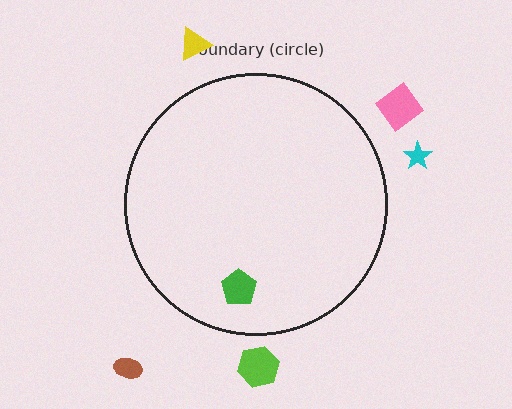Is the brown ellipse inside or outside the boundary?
Outside.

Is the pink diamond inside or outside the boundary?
Outside.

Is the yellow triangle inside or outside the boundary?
Outside.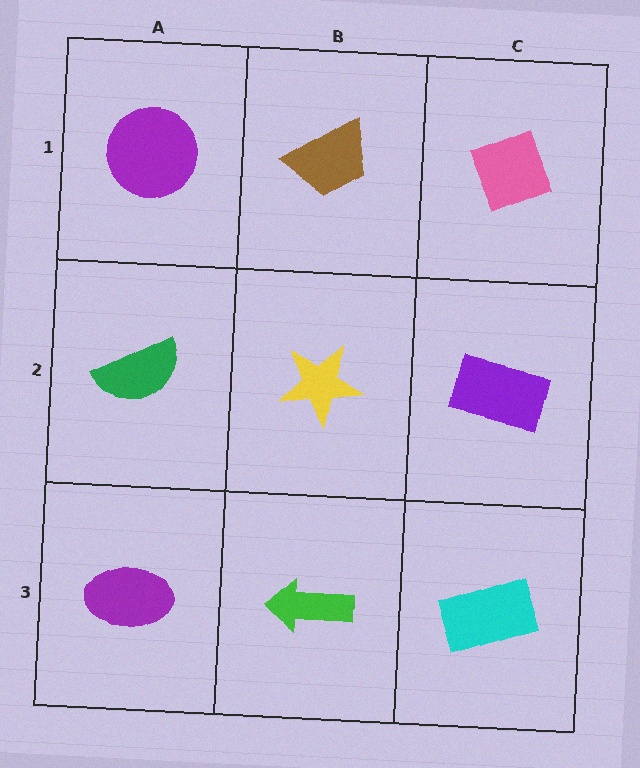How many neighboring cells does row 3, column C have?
2.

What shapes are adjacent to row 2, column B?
A brown trapezoid (row 1, column B), a green arrow (row 3, column B), a green semicircle (row 2, column A), a purple rectangle (row 2, column C).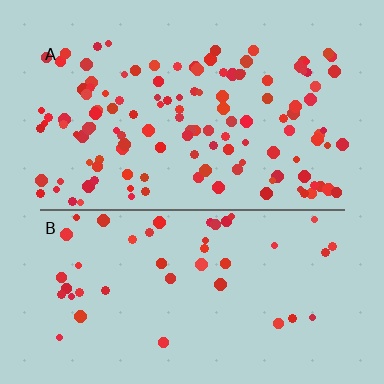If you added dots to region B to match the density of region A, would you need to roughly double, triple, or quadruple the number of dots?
Approximately triple.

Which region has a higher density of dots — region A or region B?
A (the top).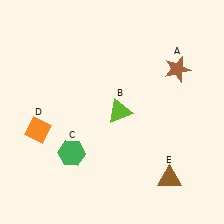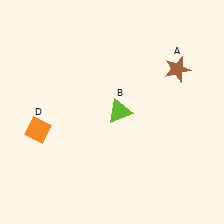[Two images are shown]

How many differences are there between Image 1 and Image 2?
There are 2 differences between the two images.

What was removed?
The brown triangle (E), the green hexagon (C) were removed in Image 2.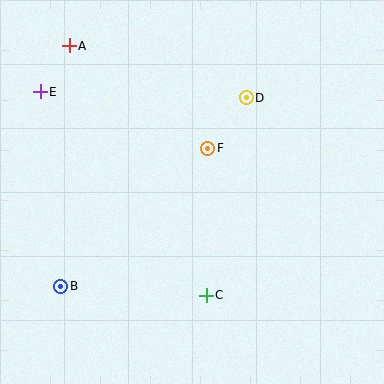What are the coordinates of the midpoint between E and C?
The midpoint between E and C is at (123, 193).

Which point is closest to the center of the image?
Point F at (208, 148) is closest to the center.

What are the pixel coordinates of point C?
Point C is at (206, 295).